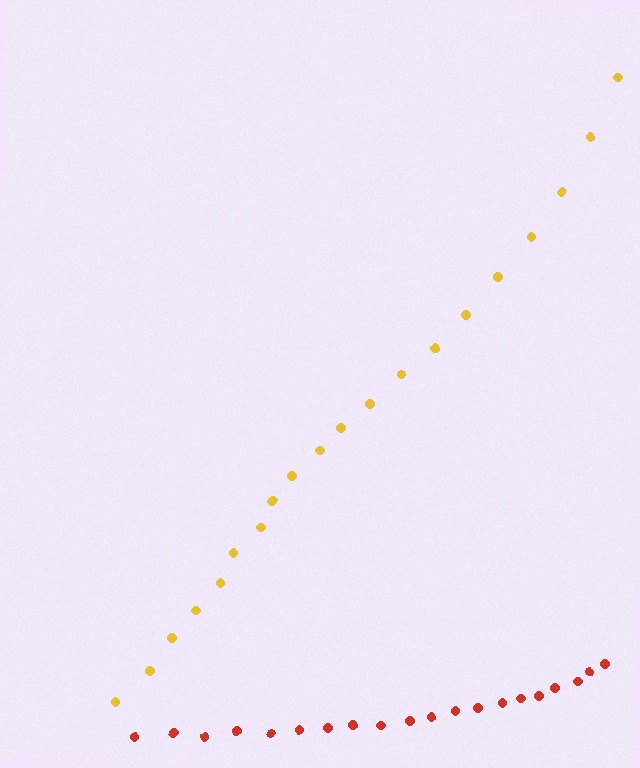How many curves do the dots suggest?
There are 2 distinct paths.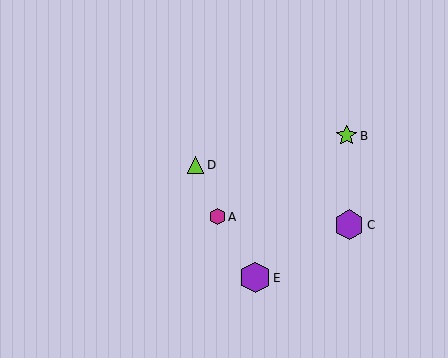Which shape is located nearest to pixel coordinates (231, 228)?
The magenta hexagon (labeled A) at (217, 217) is nearest to that location.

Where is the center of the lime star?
The center of the lime star is at (347, 136).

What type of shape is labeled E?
Shape E is a purple hexagon.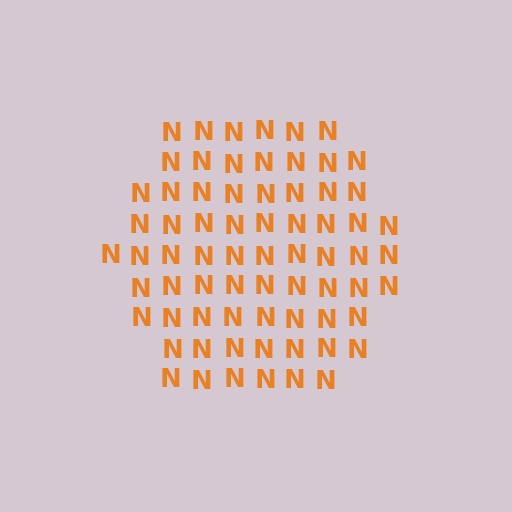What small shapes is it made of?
It is made of small letter N's.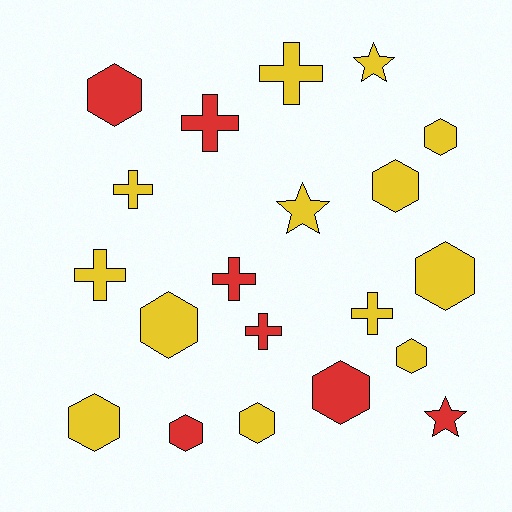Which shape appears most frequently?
Hexagon, with 10 objects.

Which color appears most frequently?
Yellow, with 13 objects.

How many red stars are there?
There is 1 red star.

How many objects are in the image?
There are 20 objects.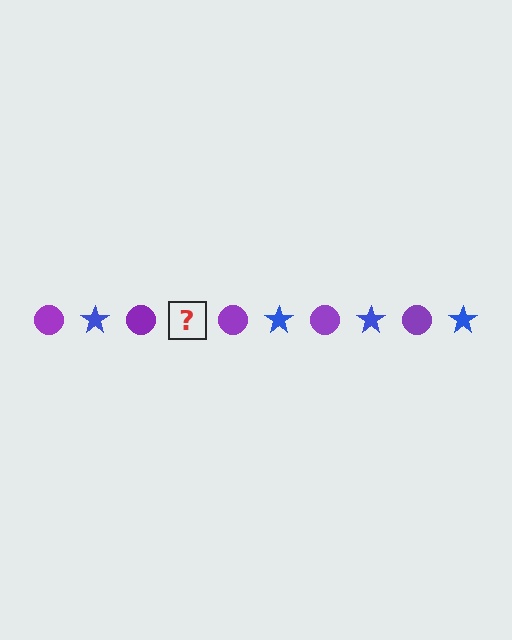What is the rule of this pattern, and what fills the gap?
The rule is that the pattern alternates between purple circle and blue star. The gap should be filled with a blue star.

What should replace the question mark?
The question mark should be replaced with a blue star.